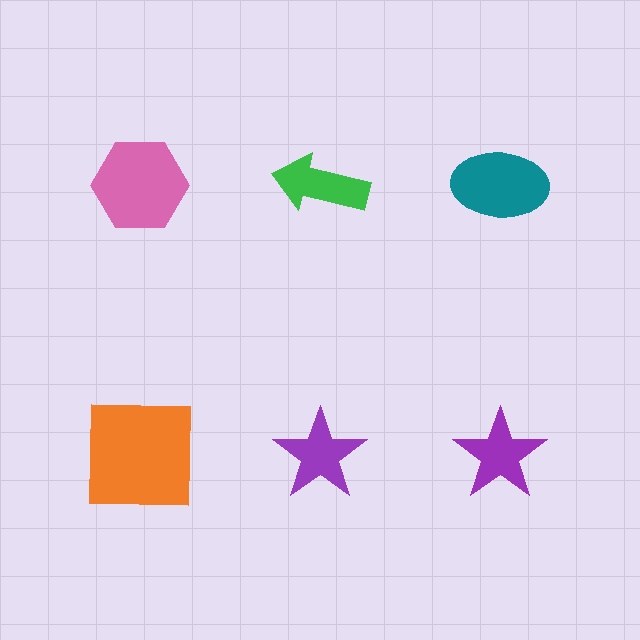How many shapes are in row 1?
3 shapes.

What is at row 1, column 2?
A green arrow.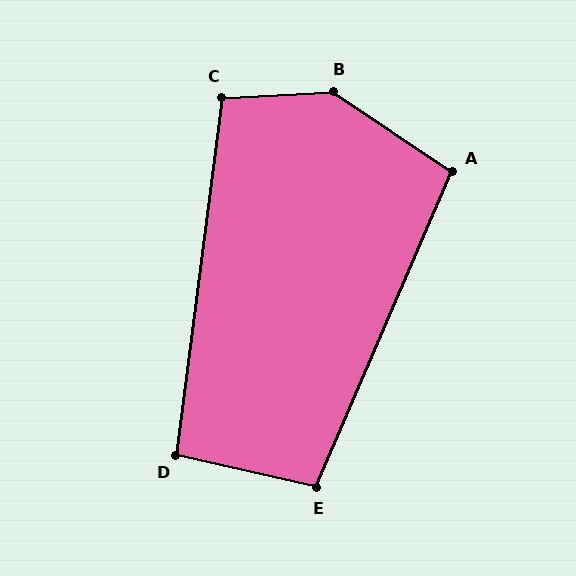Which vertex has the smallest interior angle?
D, at approximately 96 degrees.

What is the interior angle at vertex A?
Approximately 101 degrees (obtuse).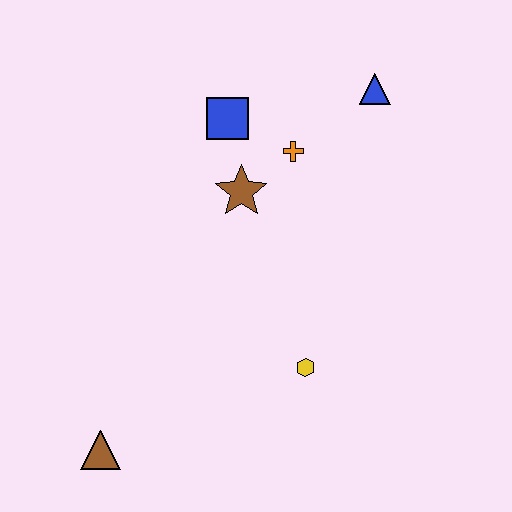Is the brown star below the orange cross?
Yes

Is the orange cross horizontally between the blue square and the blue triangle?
Yes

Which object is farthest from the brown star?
The brown triangle is farthest from the brown star.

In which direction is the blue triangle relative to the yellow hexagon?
The blue triangle is above the yellow hexagon.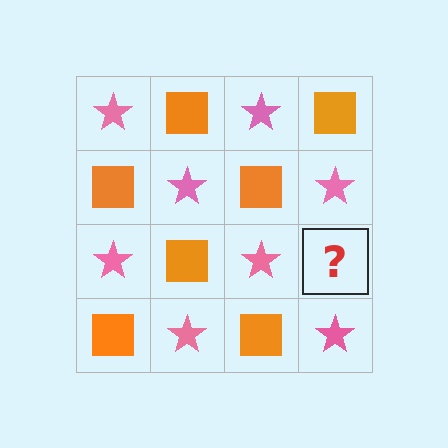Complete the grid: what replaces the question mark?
The question mark should be replaced with an orange square.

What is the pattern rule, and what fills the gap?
The rule is that it alternates pink star and orange square in a checkerboard pattern. The gap should be filled with an orange square.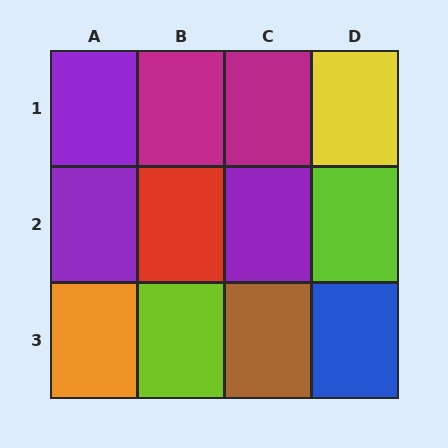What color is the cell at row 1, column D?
Yellow.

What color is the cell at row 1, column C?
Magenta.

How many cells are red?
1 cell is red.